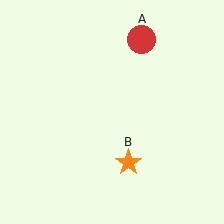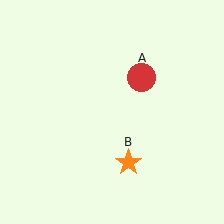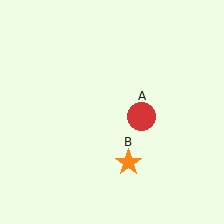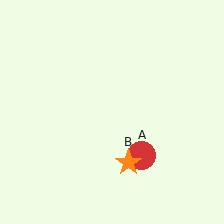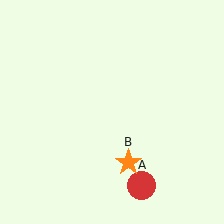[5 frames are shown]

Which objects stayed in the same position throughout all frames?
Orange star (object B) remained stationary.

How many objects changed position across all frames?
1 object changed position: red circle (object A).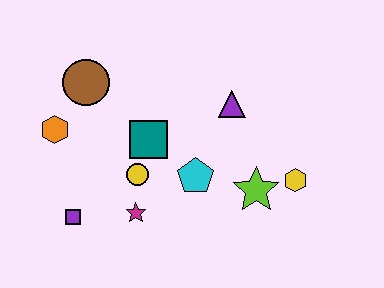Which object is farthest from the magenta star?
The yellow hexagon is farthest from the magenta star.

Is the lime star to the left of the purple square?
No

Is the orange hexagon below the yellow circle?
No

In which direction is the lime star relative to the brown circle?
The lime star is to the right of the brown circle.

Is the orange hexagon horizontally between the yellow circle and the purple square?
No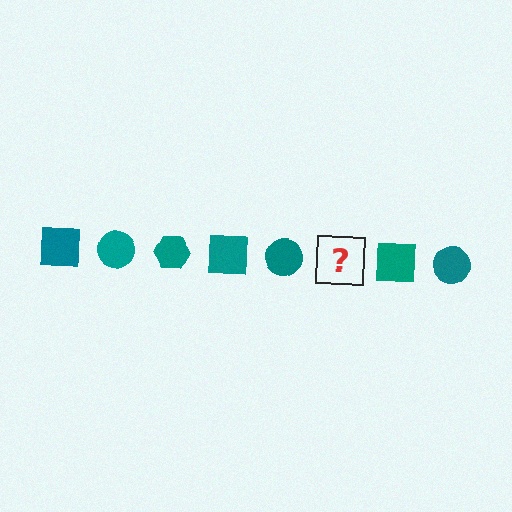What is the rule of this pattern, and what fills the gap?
The rule is that the pattern cycles through square, circle, hexagon shapes in teal. The gap should be filled with a teal hexagon.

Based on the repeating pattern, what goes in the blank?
The blank should be a teal hexagon.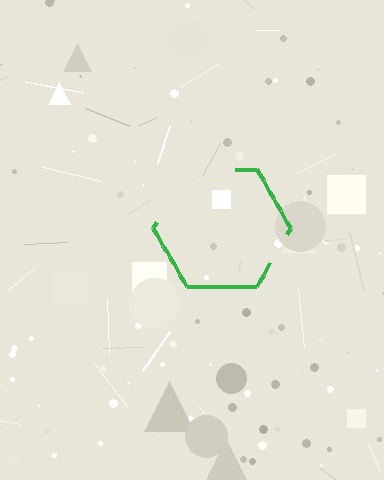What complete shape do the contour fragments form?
The contour fragments form a hexagon.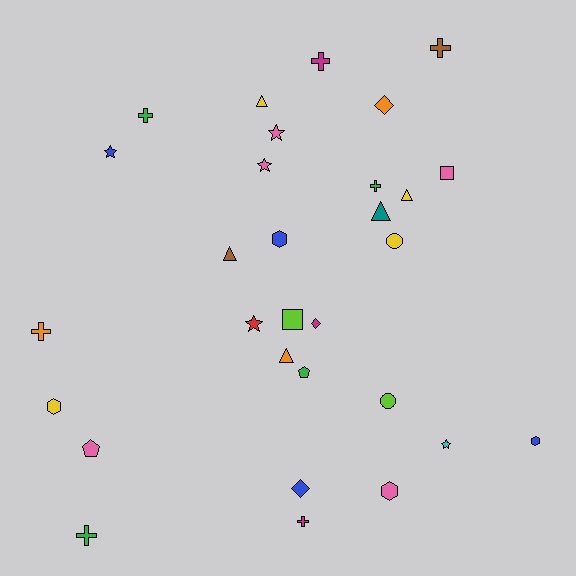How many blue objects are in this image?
There are 4 blue objects.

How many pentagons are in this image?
There are 2 pentagons.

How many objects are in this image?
There are 30 objects.